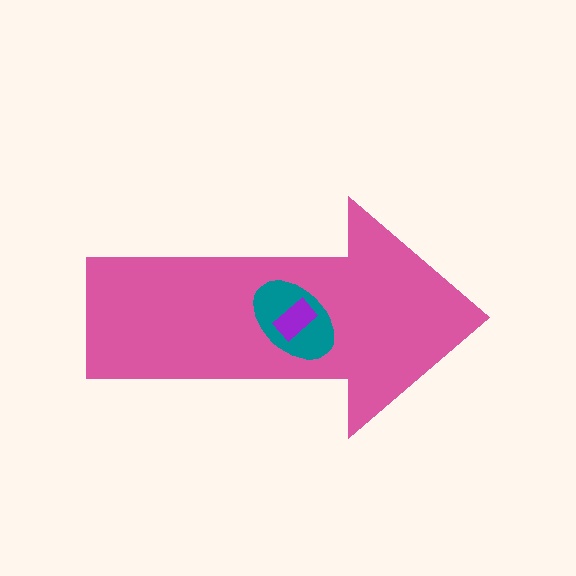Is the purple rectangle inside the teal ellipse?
Yes.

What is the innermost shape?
The purple rectangle.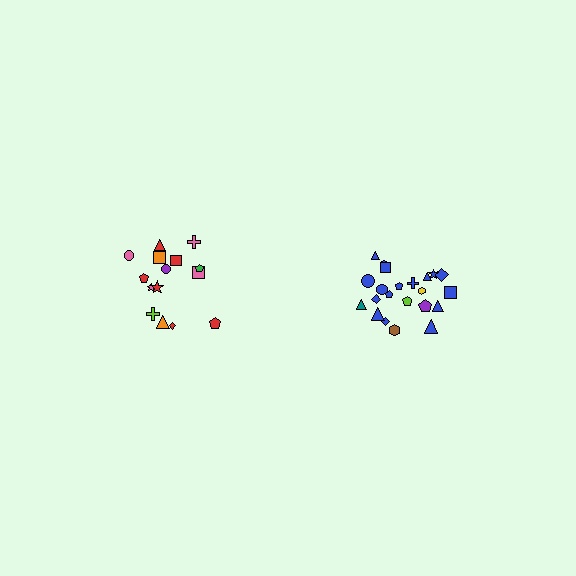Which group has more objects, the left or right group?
The right group.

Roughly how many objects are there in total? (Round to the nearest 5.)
Roughly 35 objects in total.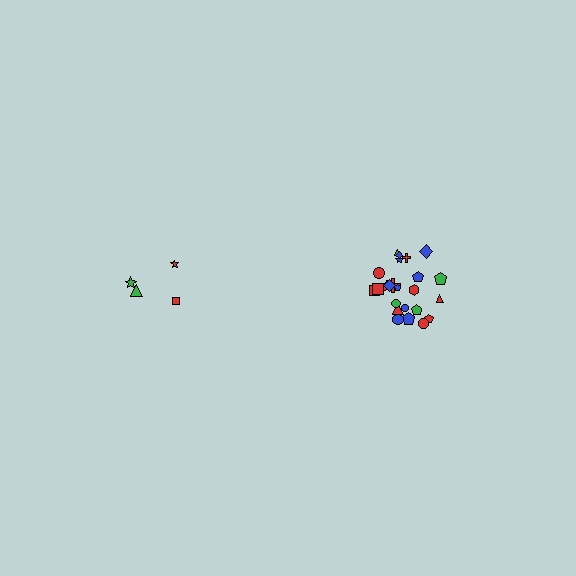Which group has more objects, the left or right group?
The right group.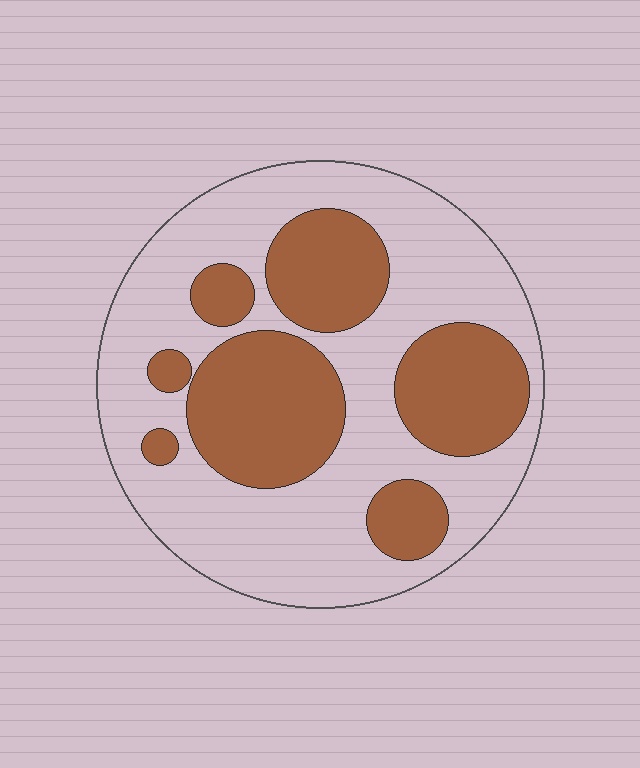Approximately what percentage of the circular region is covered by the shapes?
Approximately 35%.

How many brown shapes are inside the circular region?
7.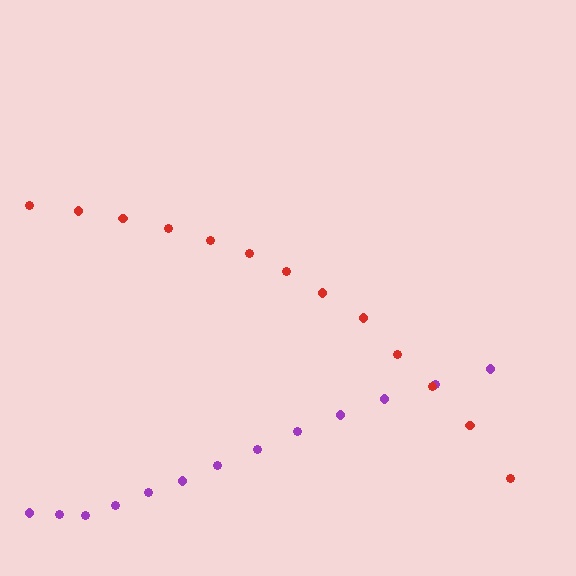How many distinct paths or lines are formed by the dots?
There are 2 distinct paths.